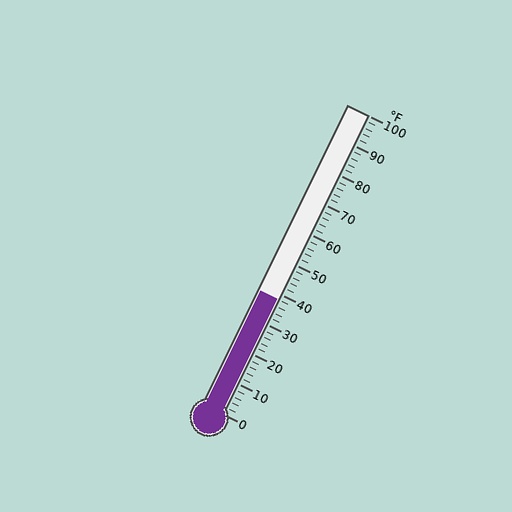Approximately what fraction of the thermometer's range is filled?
The thermometer is filled to approximately 40% of its range.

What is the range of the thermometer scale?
The thermometer scale ranges from 0°F to 100°F.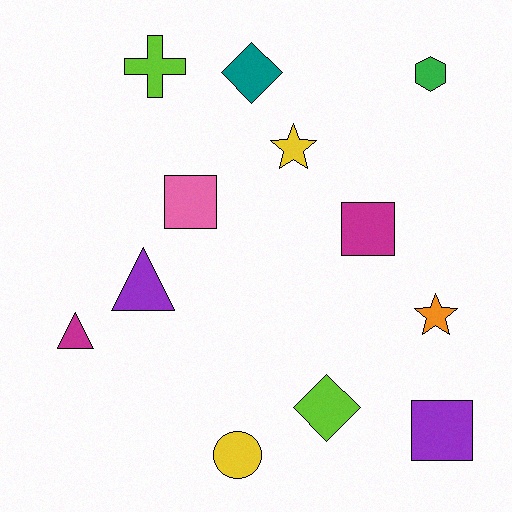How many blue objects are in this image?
There are no blue objects.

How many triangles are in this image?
There are 2 triangles.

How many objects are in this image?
There are 12 objects.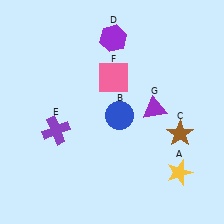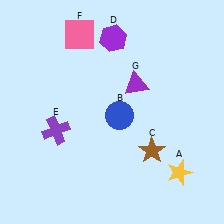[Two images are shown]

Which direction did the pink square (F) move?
The pink square (F) moved up.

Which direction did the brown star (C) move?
The brown star (C) moved left.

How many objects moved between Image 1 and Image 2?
3 objects moved between the two images.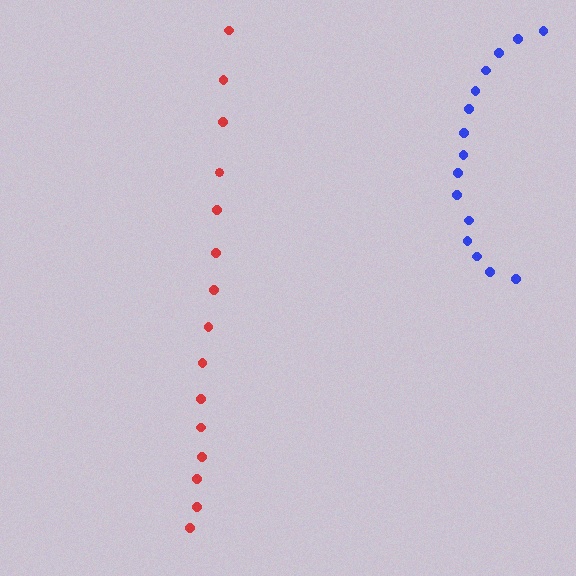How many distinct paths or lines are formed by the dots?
There are 2 distinct paths.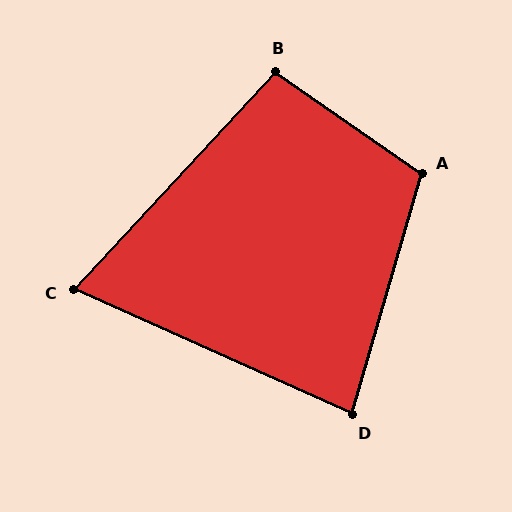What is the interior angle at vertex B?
Approximately 98 degrees (obtuse).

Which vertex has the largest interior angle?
A, at approximately 109 degrees.